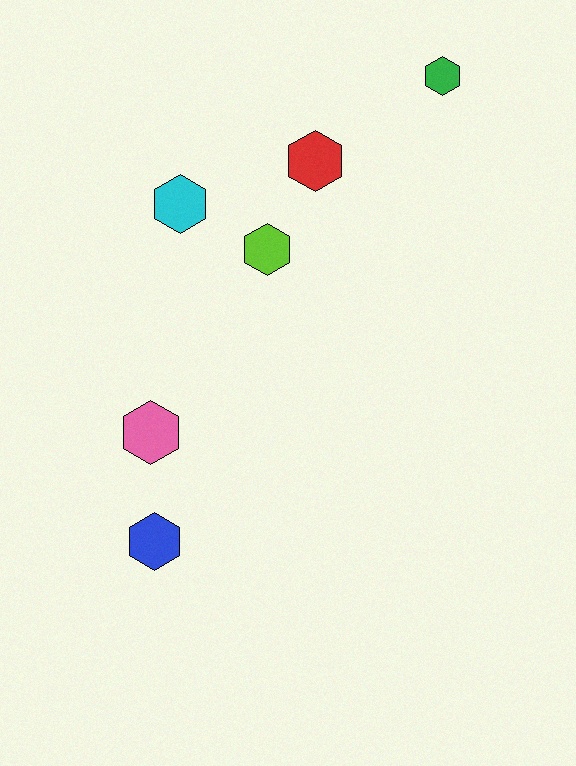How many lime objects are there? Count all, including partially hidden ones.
There is 1 lime object.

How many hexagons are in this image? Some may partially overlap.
There are 6 hexagons.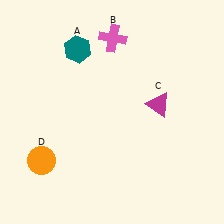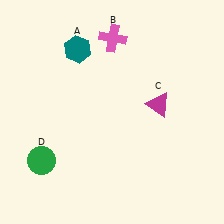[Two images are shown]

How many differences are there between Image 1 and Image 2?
There is 1 difference between the two images.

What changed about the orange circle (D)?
In Image 1, D is orange. In Image 2, it changed to green.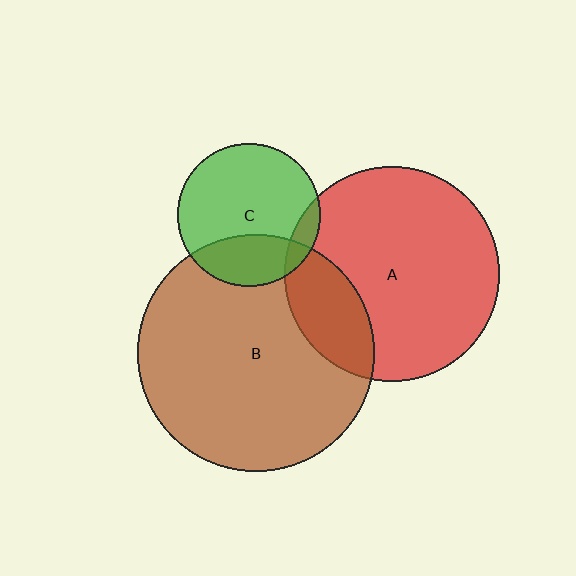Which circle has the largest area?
Circle B (brown).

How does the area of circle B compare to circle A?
Approximately 1.2 times.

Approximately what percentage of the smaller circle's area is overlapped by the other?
Approximately 25%.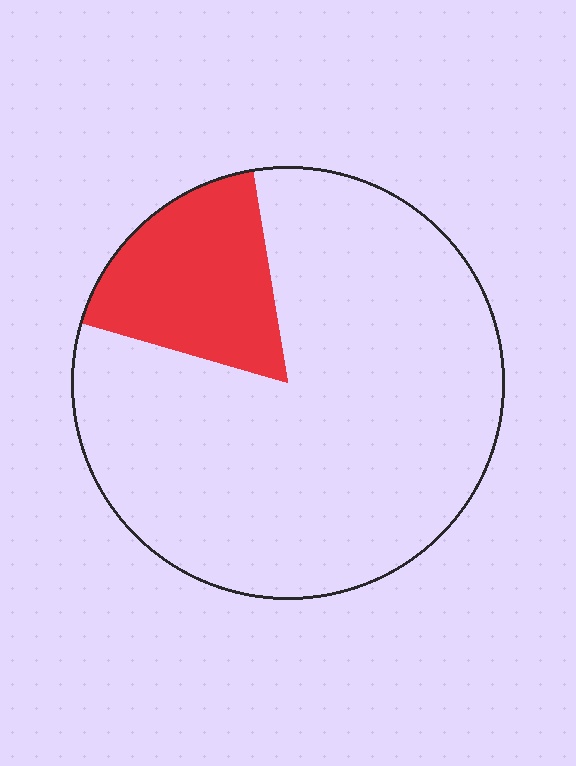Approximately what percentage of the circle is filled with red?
Approximately 20%.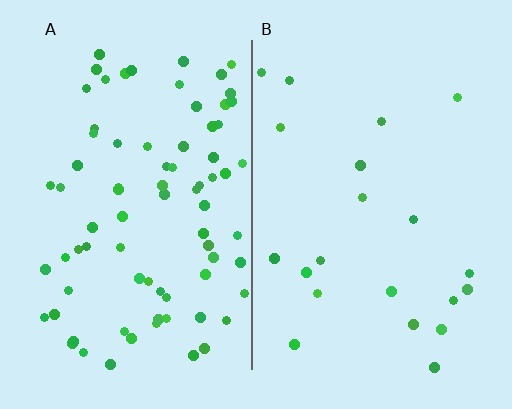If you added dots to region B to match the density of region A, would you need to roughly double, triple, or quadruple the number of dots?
Approximately quadruple.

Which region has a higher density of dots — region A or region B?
A (the left).